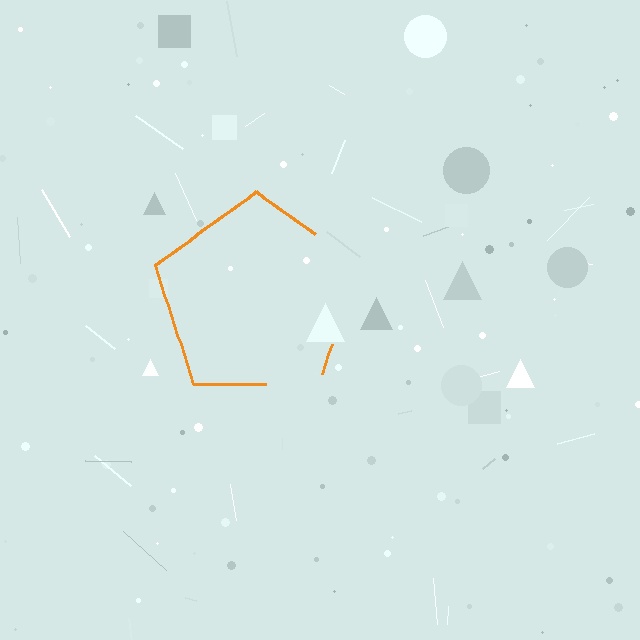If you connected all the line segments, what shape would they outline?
They would outline a pentagon.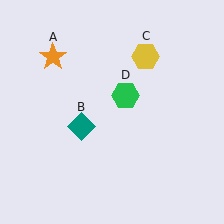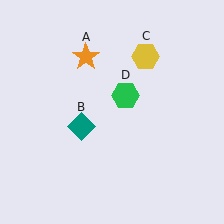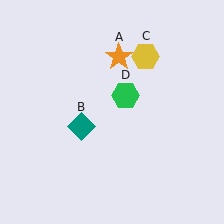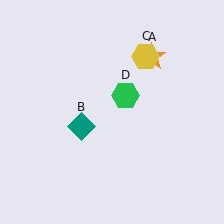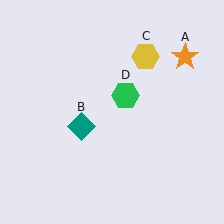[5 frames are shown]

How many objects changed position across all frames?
1 object changed position: orange star (object A).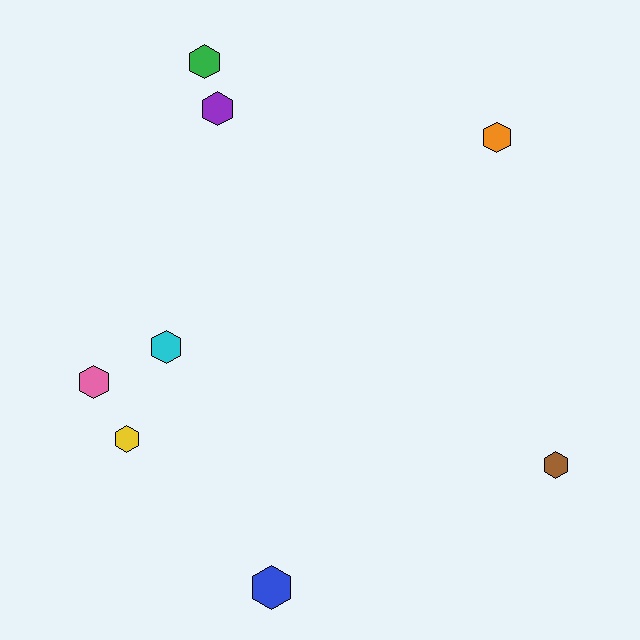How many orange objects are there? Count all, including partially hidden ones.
There is 1 orange object.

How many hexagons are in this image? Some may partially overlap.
There are 8 hexagons.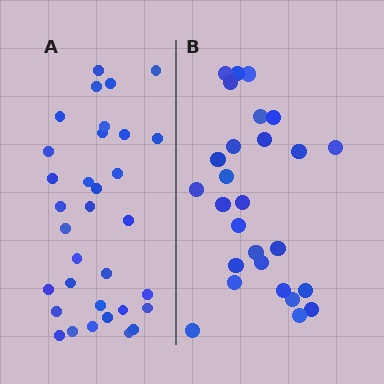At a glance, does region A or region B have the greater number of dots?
Region A (the left region) has more dots.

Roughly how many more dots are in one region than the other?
Region A has about 6 more dots than region B.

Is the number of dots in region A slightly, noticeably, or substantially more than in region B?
Region A has only slightly more — the two regions are fairly close. The ratio is roughly 1.2 to 1.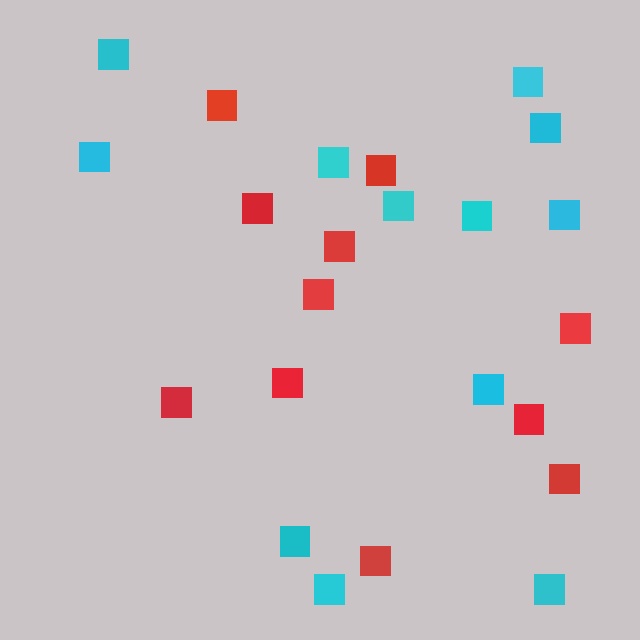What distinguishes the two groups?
There are 2 groups: one group of cyan squares (12) and one group of red squares (11).